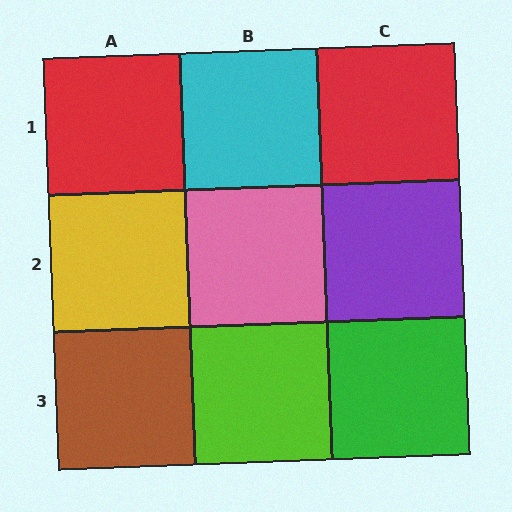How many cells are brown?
1 cell is brown.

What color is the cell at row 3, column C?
Green.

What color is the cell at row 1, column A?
Red.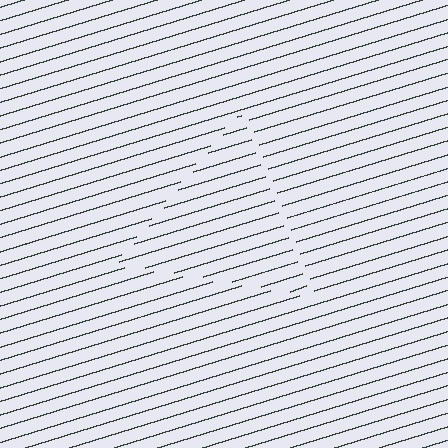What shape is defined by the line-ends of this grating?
An illusory triangle. The interior of the shape contains the same grating, shifted by half a period — the contour is defined by the phase discontinuity where line-ends from the inner and outer gratings abut.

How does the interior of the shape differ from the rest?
The interior of the shape contains the same grating, shifted by half a period — the contour is defined by the phase discontinuity where line-ends from the inner and outer gratings abut.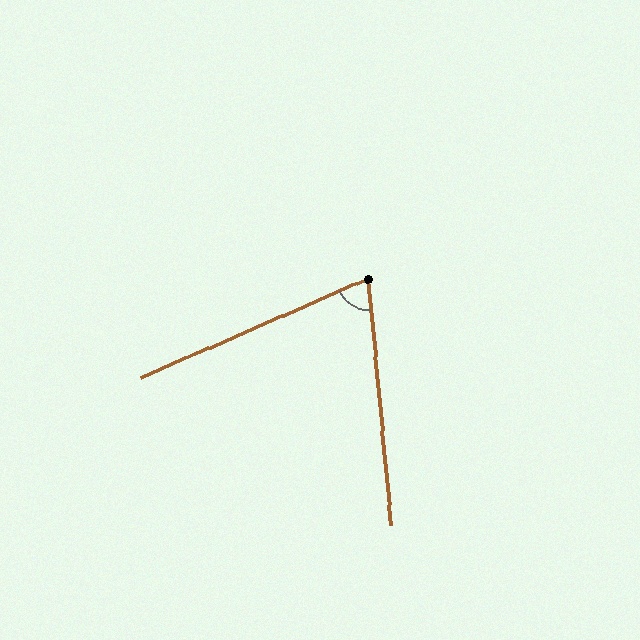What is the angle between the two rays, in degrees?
Approximately 72 degrees.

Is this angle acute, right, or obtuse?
It is acute.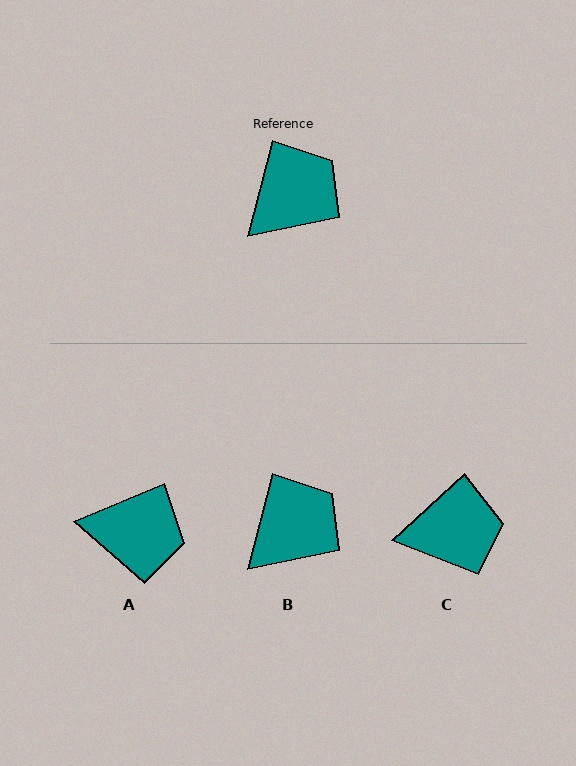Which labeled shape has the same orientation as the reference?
B.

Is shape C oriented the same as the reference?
No, it is off by about 33 degrees.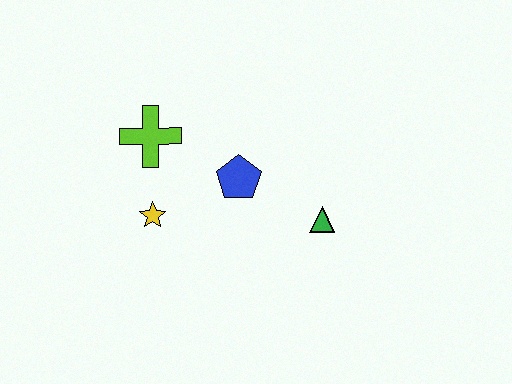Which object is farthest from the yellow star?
The green triangle is farthest from the yellow star.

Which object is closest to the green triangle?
The blue pentagon is closest to the green triangle.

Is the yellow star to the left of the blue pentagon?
Yes